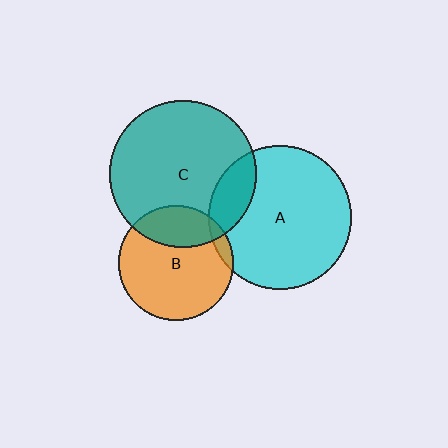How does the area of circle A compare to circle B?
Approximately 1.5 times.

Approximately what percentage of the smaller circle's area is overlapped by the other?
Approximately 15%.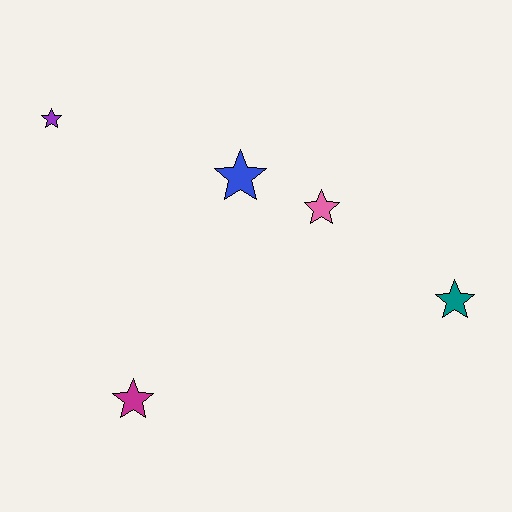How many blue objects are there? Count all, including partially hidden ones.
There is 1 blue object.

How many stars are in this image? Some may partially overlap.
There are 5 stars.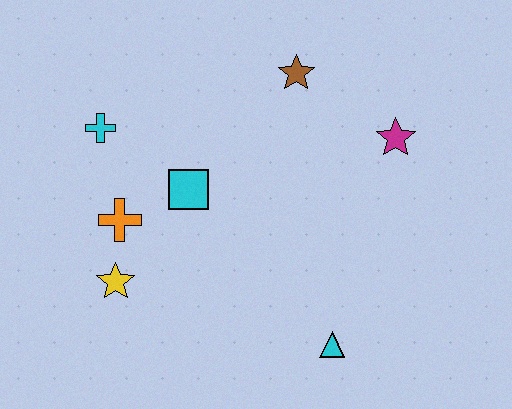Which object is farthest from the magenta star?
The yellow star is farthest from the magenta star.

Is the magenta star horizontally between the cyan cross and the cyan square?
No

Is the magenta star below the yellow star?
No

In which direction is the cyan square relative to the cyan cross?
The cyan square is to the right of the cyan cross.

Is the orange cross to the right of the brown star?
No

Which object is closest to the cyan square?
The orange cross is closest to the cyan square.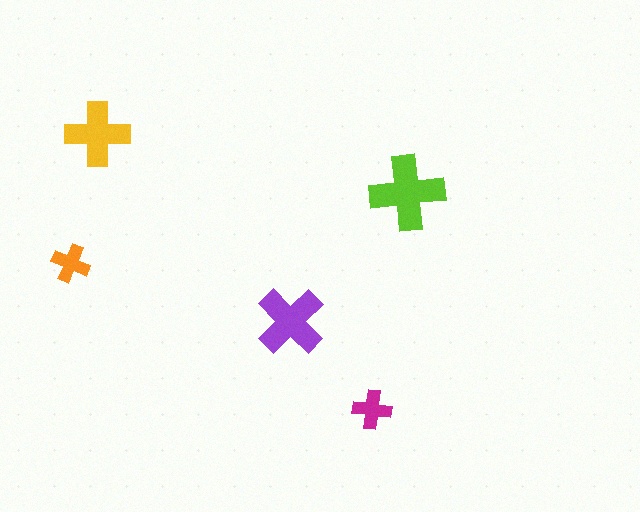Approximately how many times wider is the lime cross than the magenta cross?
About 2 times wider.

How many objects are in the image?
There are 5 objects in the image.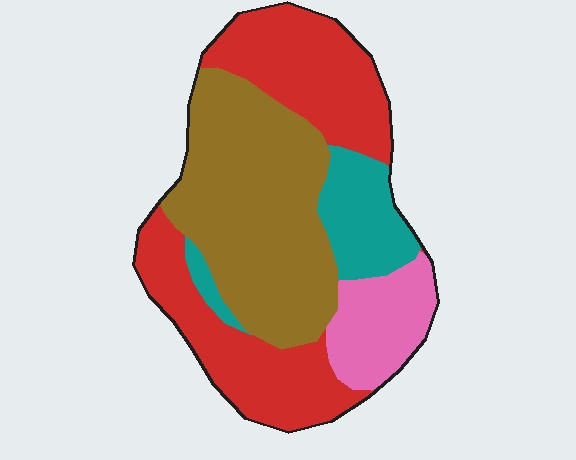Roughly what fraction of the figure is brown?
Brown takes up between a third and a half of the figure.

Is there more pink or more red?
Red.